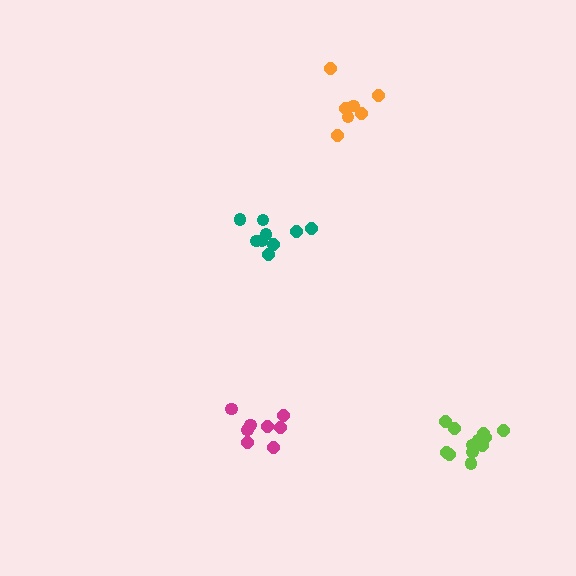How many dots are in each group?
Group 1: 12 dots, Group 2: 9 dots, Group 3: 7 dots, Group 4: 8 dots (36 total).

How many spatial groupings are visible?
There are 4 spatial groupings.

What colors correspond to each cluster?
The clusters are colored: lime, teal, orange, magenta.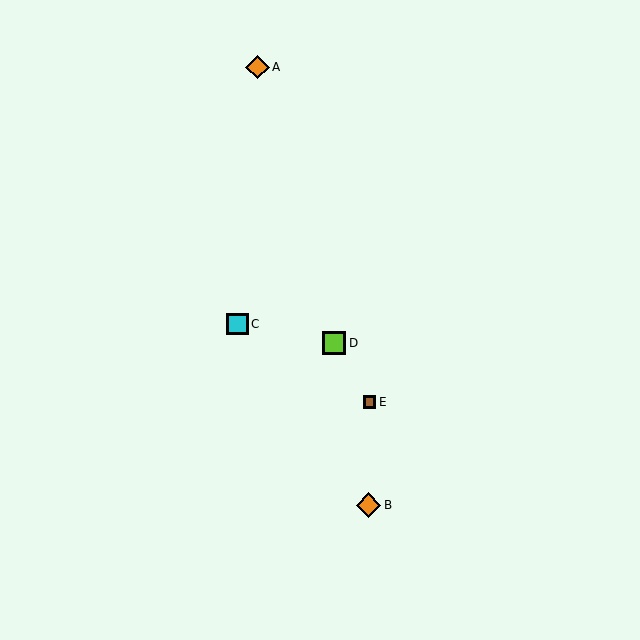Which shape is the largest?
The orange diamond (labeled B) is the largest.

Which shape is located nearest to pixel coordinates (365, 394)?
The brown square (labeled E) at (369, 402) is nearest to that location.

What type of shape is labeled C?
Shape C is a cyan square.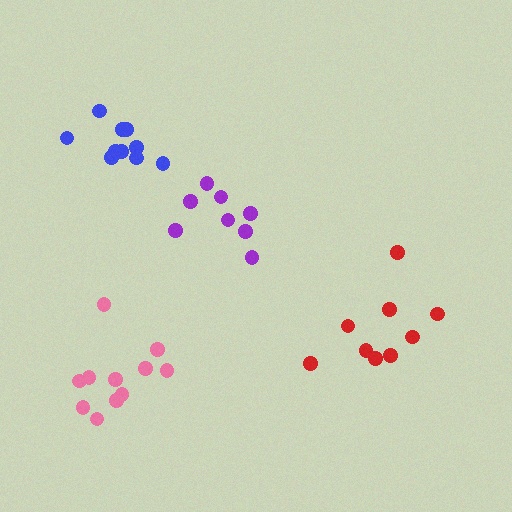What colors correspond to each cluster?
The clusters are colored: purple, red, pink, blue.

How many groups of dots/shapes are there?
There are 4 groups.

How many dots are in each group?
Group 1: 8 dots, Group 2: 9 dots, Group 3: 11 dots, Group 4: 10 dots (38 total).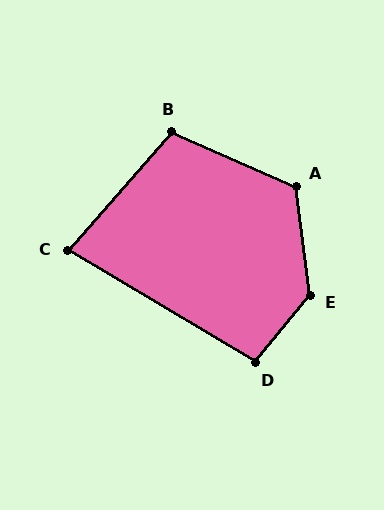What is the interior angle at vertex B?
Approximately 108 degrees (obtuse).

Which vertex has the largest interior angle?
E, at approximately 134 degrees.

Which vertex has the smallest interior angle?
C, at approximately 79 degrees.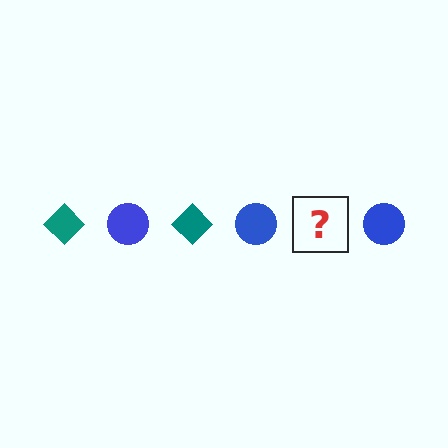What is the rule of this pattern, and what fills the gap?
The rule is that the pattern alternates between teal diamond and blue circle. The gap should be filled with a teal diamond.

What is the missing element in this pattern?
The missing element is a teal diamond.